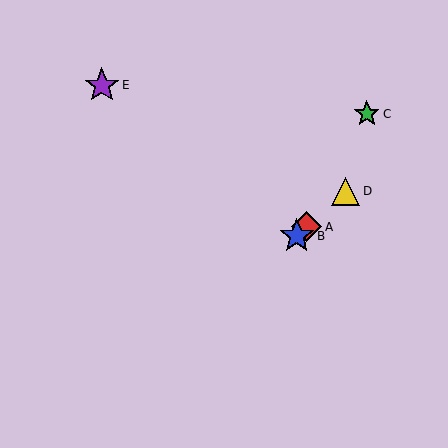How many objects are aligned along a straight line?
3 objects (A, B, D) are aligned along a straight line.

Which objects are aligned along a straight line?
Objects A, B, D are aligned along a straight line.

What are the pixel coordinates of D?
Object D is at (345, 191).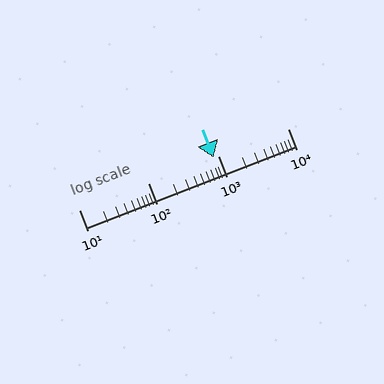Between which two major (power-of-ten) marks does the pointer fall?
The pointer is between 100 and 1000.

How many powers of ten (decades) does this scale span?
The scale spans 3 decades, from 10 to 10000.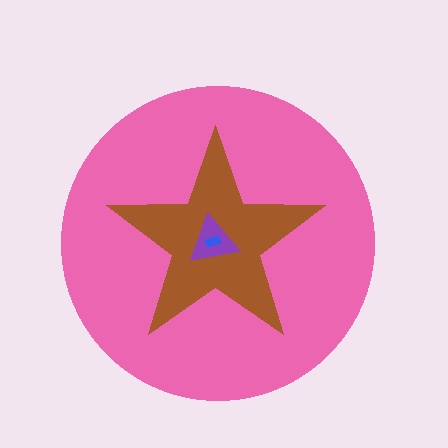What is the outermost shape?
The pink circle.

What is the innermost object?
The blue rectangle.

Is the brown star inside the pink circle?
Yes.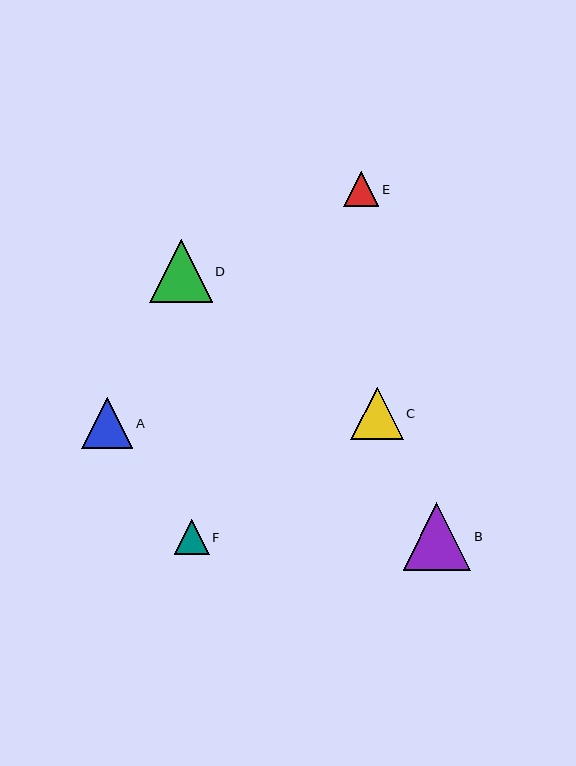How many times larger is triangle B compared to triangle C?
Triangle B is approximately 1.3 times the size of triangle C.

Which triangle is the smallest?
Triangle F is the smallest with a size of approximately 34 pixels.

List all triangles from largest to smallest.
From largest to smallest: B, D, C, A, E, F.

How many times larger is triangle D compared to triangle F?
Triangle D is approximately 1.8 times the size of triangle F.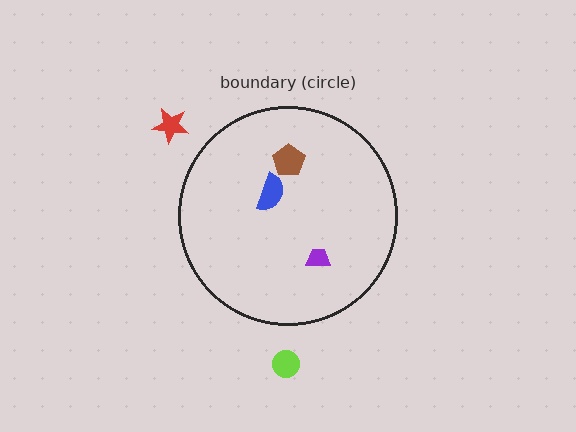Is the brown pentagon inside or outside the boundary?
Inside.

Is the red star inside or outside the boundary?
Outside.